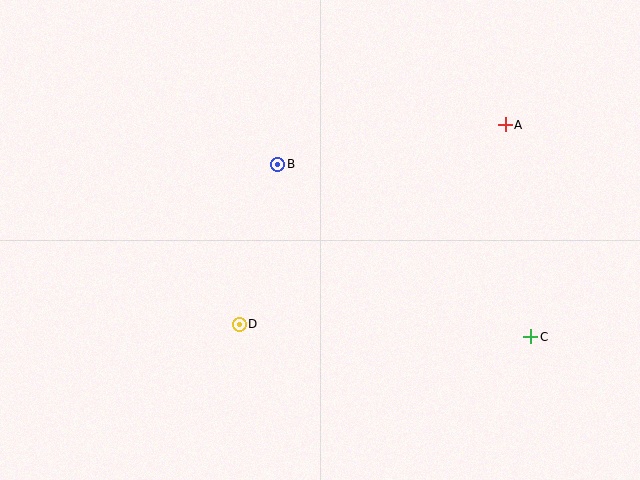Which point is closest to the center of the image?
Point B at (278, 164) is closest to the center.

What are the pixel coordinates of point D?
Point D is at (239, 324).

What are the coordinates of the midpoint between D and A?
The midpoint between D and A is at (372, 225).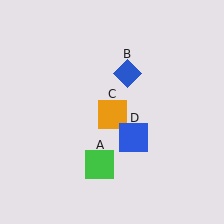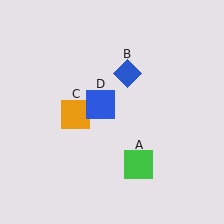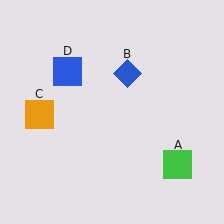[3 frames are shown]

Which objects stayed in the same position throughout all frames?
Blue diamond (object B) remained stationary.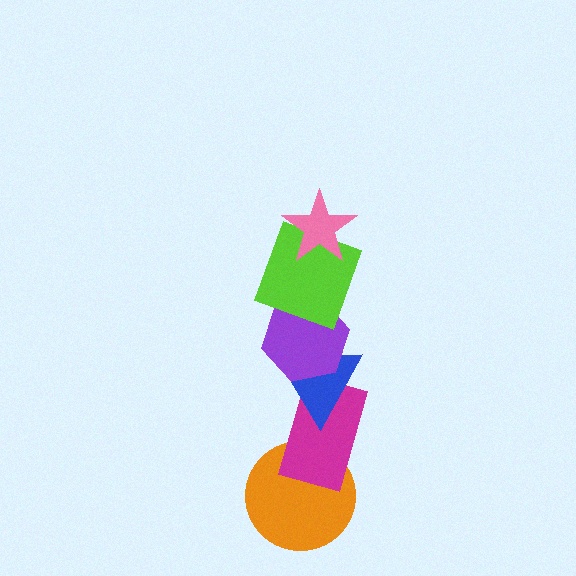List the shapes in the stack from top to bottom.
From top to bottom: the pink star, the lime square, the purple hexagon, the blue triangle, the magenta rectangle, the orange circle.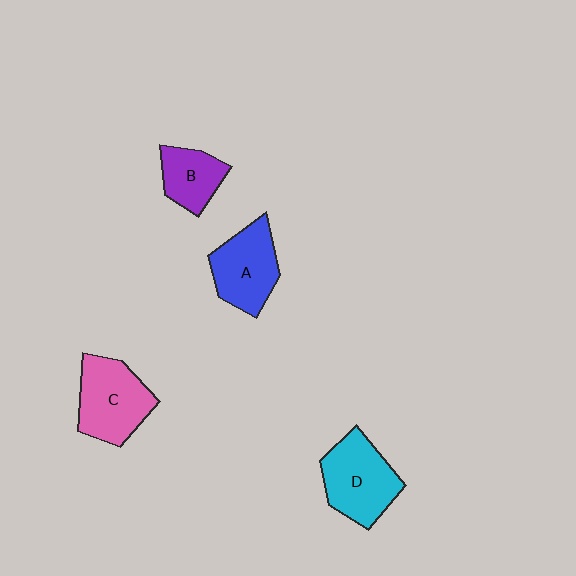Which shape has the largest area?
Shape D (cyan).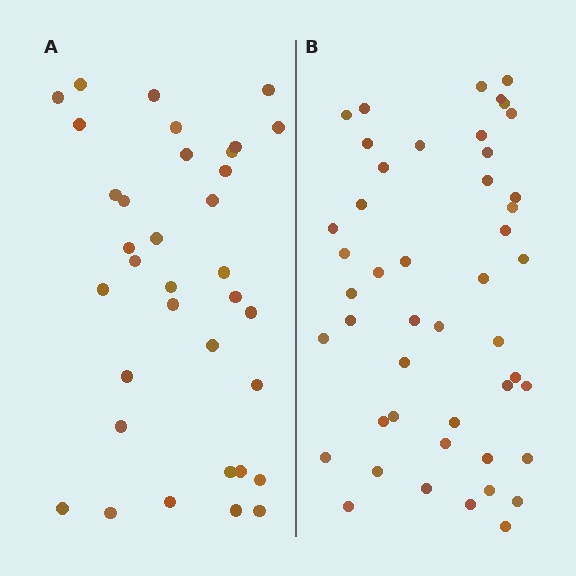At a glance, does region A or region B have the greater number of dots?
Region B (the right region) has more dots.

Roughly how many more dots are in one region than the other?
Region B has roughly 12 or so more dots than region A.